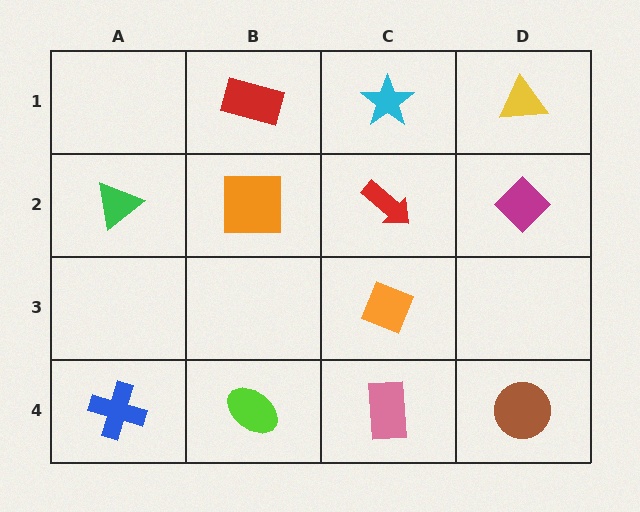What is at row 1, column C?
A cyan star.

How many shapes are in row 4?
4 shapes.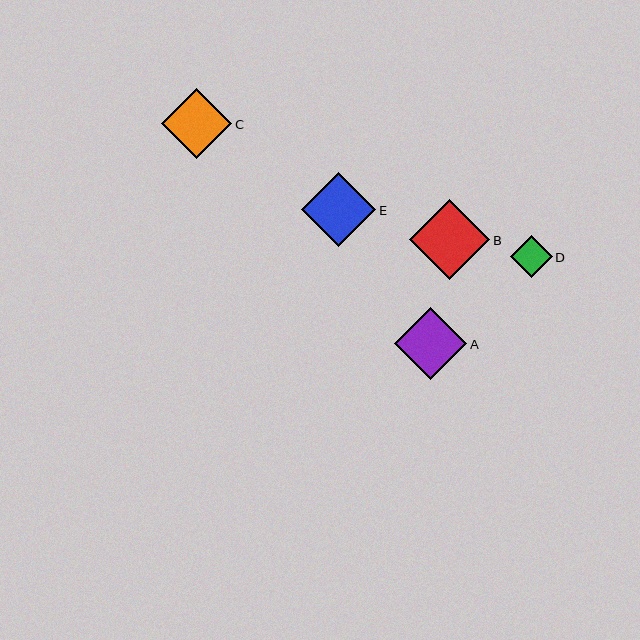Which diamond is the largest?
Diamond B is the largest with a size of approximately 80 pixels.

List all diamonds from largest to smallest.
From largest to smallest: B, E, A, C, D.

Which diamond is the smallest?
Diamond D is the smallest with a size of approximately 42 pixels.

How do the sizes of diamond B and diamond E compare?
Diamond B and diamond E are approximately the same size.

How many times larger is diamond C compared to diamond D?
Diamond C is approximately 1.7 times the size of diamond D.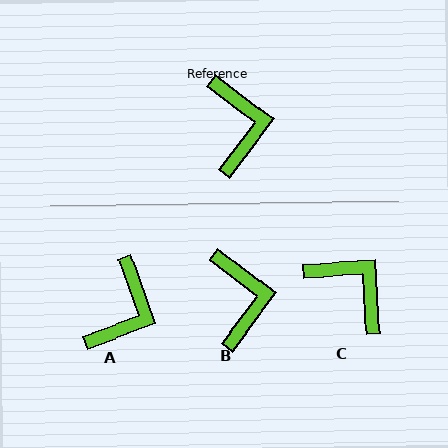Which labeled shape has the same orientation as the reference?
B.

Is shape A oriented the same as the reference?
No, it is off by about 33 degrees.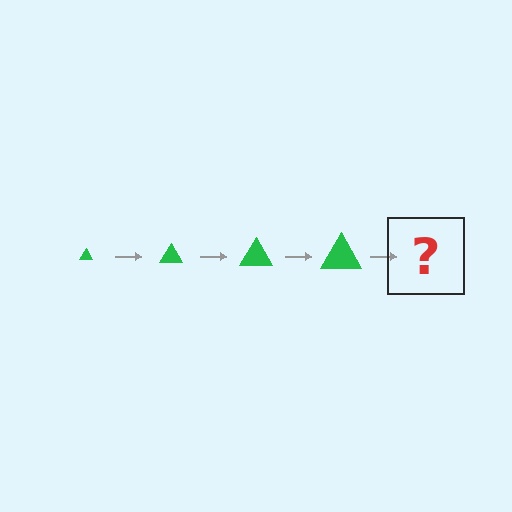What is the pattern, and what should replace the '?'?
The pattern is that the triangle gets progressively larger each step. The '?' should be a green triangle, larger than the previous one.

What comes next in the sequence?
The next element should be a green triangle, larger than the previous one.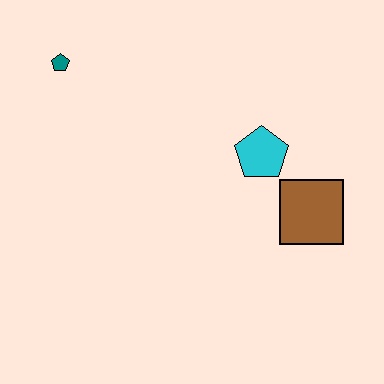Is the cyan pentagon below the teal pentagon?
Yes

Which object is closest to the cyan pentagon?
The brown square is closest to the cyan pentagon.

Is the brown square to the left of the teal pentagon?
No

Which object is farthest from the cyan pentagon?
The teal pentagon is farthest from the cyan pentagon.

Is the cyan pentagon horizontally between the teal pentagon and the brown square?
Yes